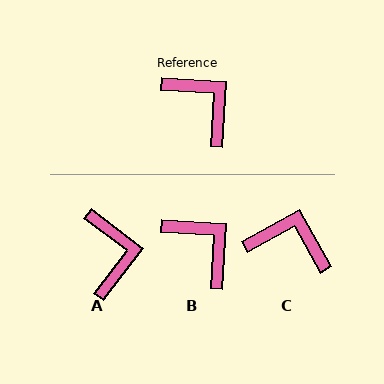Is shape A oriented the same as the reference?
No, it is off by about 34 degrees.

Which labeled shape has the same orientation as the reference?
B.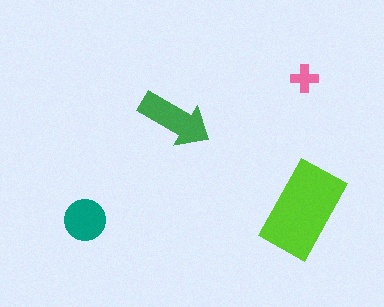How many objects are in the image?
There are 4 objects in the image.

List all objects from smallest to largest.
The pink cross, the teal circle, the green arrow, the lime rectangle.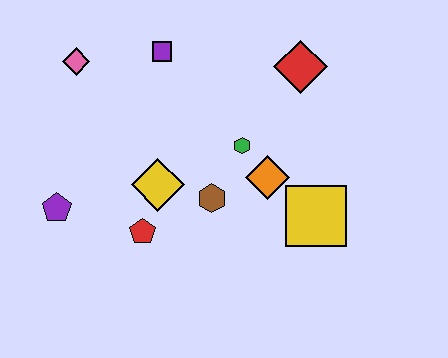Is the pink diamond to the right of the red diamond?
No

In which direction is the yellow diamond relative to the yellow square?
The yellow diamond is to the left of the yellow square.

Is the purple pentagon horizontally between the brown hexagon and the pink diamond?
No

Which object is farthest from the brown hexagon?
The pink diamond is farthest from the brown hexagon.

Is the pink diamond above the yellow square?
Yes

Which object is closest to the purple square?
The pink diamond is closest to the purple square.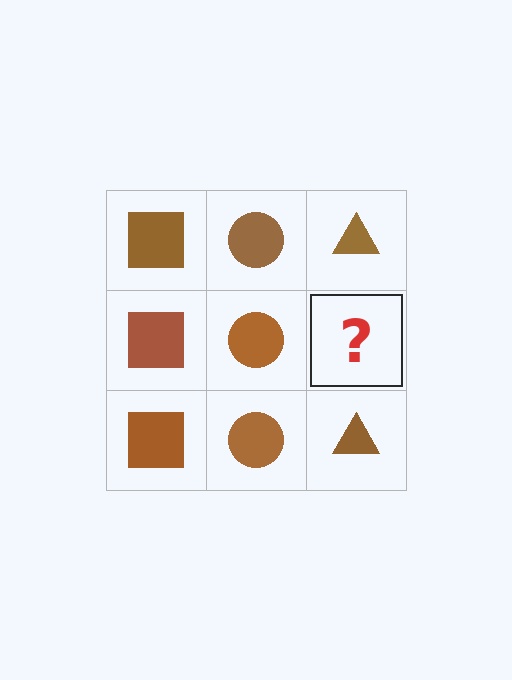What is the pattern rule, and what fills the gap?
The rule is that each column has a consistent shape. The gap should be filled with a brown triangle.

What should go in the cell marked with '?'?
The missing cell should contain a brown triangle.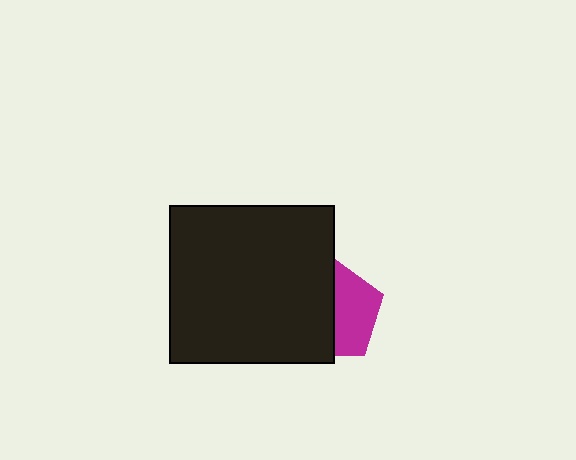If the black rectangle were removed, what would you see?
You would see the complete magenta pentagon.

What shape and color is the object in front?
The object in front is a black rectangle.